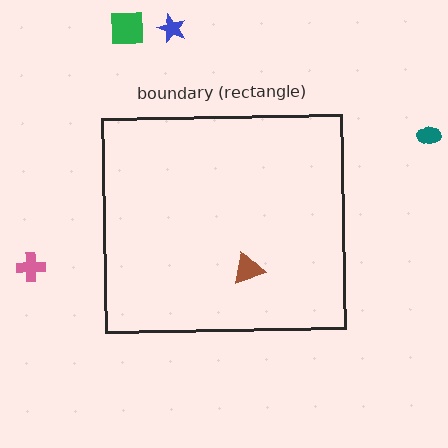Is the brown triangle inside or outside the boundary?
Inside.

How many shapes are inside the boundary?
1 inside, 4 outside.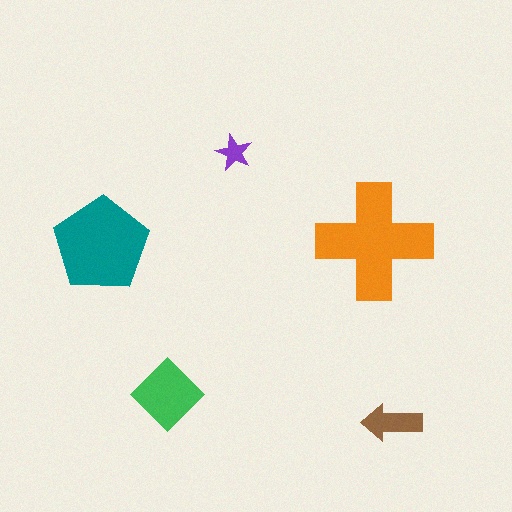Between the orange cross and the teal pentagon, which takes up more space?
The orange cross.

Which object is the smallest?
The purple star.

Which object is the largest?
The orange cross.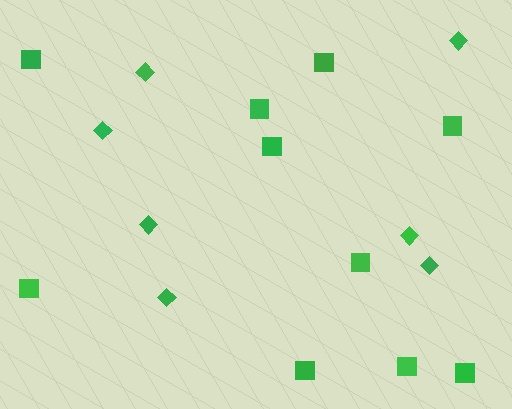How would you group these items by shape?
There are 2 groups: one group of squares (10) and one group of diamonds (7).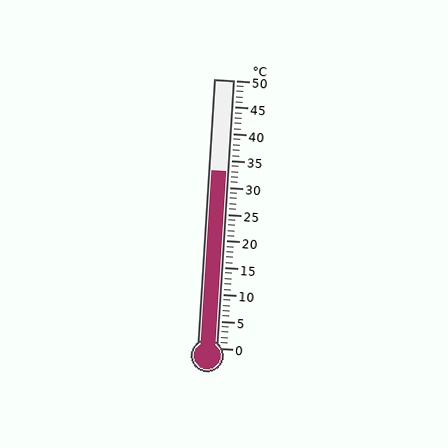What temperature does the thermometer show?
The thermometer shows approximately 33°C.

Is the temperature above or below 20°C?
The temperature is above 20°C.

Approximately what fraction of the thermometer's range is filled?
The thermometer is filled to approximately 65% of its range.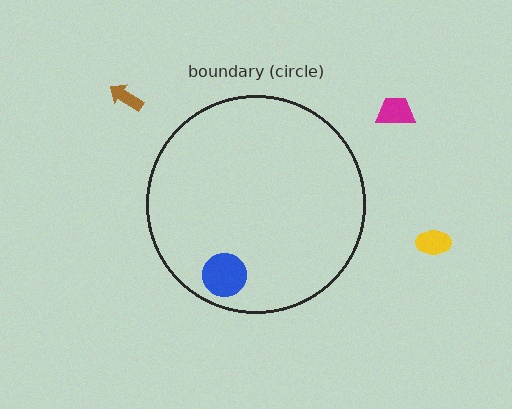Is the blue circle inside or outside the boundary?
Inside.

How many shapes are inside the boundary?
1 inside, 3 outside.